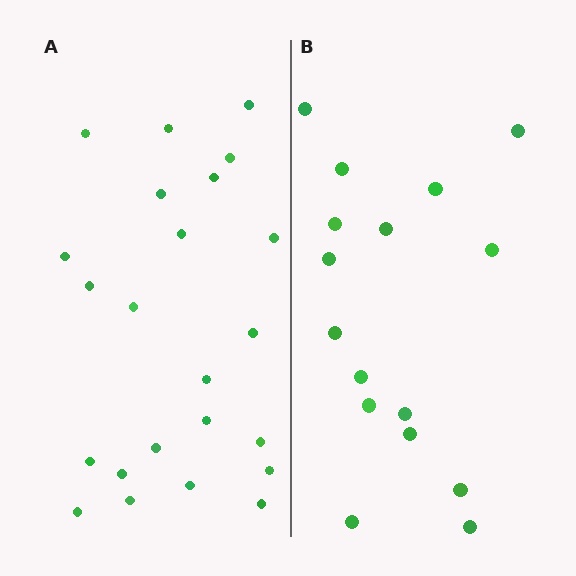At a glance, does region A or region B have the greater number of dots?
Region A (the left region) has more dots.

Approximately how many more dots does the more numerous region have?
Region A has roughly 8 or so more dots than region B.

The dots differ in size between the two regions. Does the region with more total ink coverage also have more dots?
No. Region B has more total ink coverage because its dots are larger, but region A actually contains more individual dots. Total area can be misleading — the number of items is what matters here.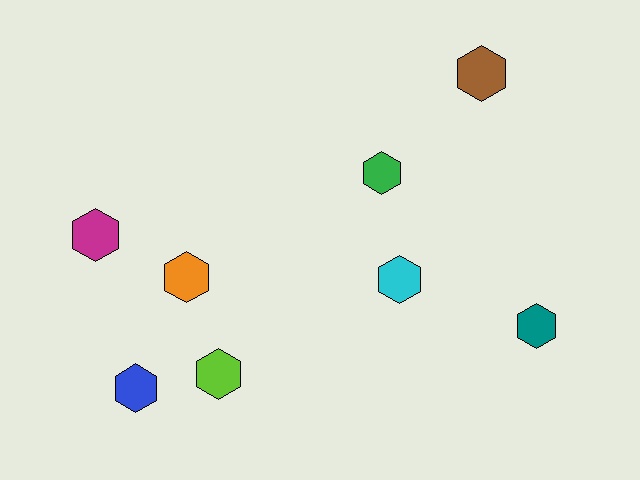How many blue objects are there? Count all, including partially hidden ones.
There is 1 blue object.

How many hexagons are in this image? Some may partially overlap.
There are 8 hexagons.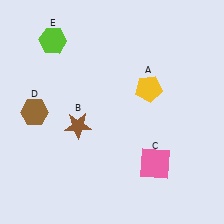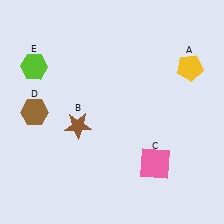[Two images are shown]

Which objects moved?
The objects that moved are: the yellow pentagon (A), the lime hexagon (E).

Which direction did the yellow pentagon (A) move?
The yellow pentagon (A) moved right.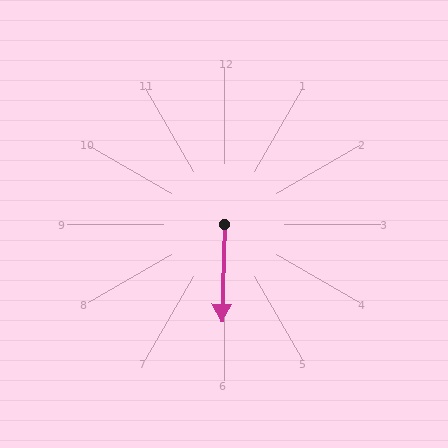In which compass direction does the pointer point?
South.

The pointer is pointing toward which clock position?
Roughly 6 o'clock.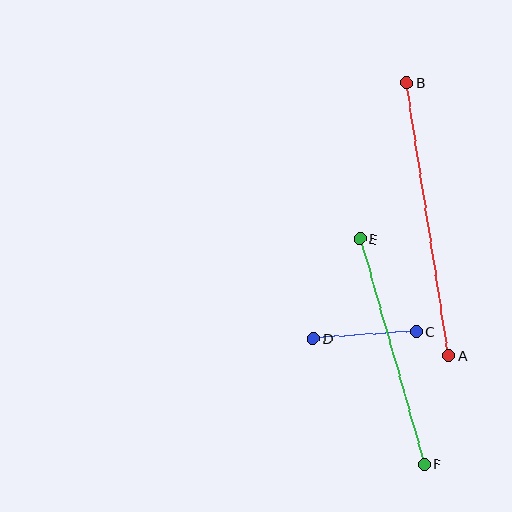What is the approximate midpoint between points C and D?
The midpoint is at approximately (365, 335) pixels.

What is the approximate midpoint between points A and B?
The midpoint is at approximately (428, 219) pixels.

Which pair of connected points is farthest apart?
Points A and B are farthest apart.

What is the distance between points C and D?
The distance is approximately 103 pixels.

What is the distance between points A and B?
The distance is approximately 276 pixels.